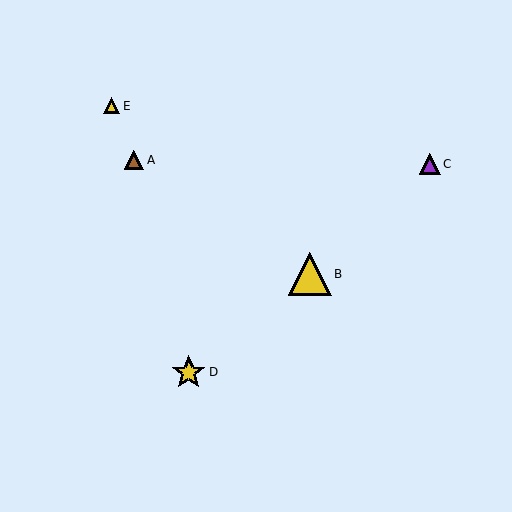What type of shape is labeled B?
Shape B is a yellow triangle.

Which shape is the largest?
The yellow triangle (labeled B) is the largest.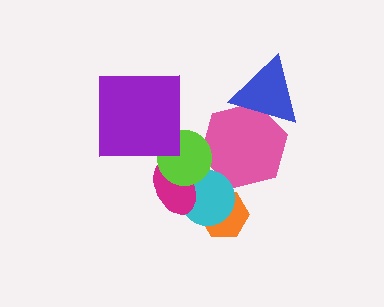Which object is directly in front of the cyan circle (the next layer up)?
The magenta ellipse is directly in front of the cyan circle.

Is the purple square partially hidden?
No, no other shape covers it.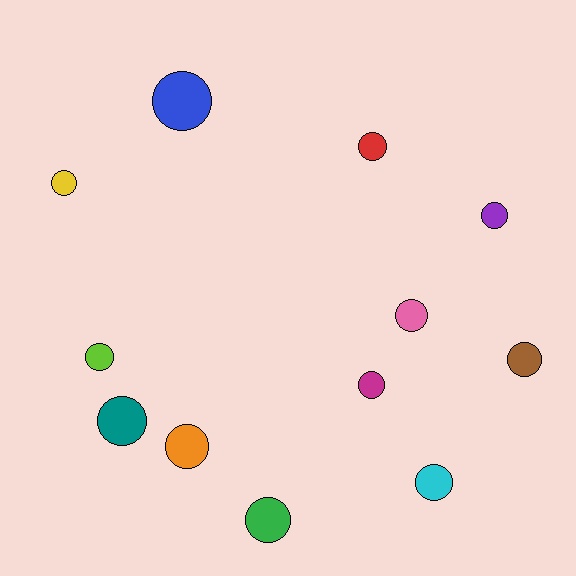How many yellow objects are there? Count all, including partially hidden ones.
There is 1 yellow object.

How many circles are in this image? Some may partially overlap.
There are 12 circles.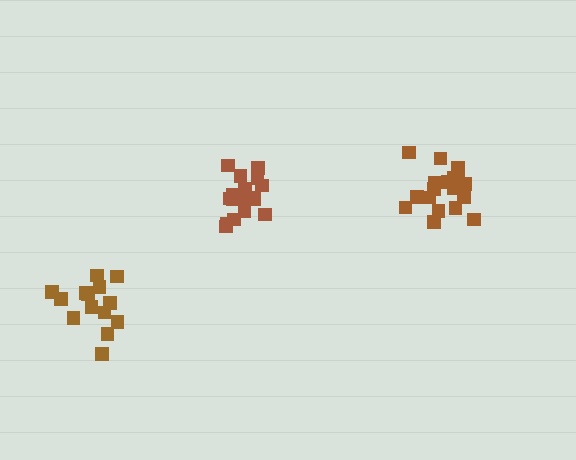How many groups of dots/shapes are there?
There are 3 groups.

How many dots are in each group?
Group 1: 18 dots, Group 2: 18 dots, Group 3: 14 dots (50 total).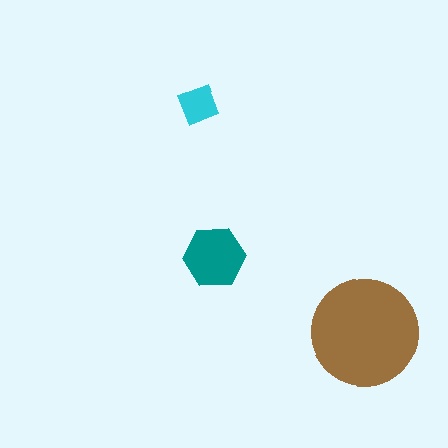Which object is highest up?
The cyan square is topmost.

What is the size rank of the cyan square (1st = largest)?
3rd.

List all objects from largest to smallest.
The brown circle, the teal hexagon, the cyan square.